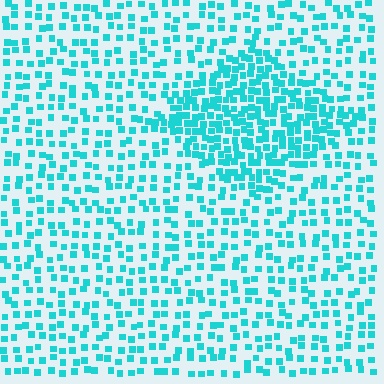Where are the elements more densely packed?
The elements are more densely packed inside the diamond boundary.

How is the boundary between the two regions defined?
The boundary is defined by a change in element density (approximately 2.1x ratio). All elements are the same color, size, and shape.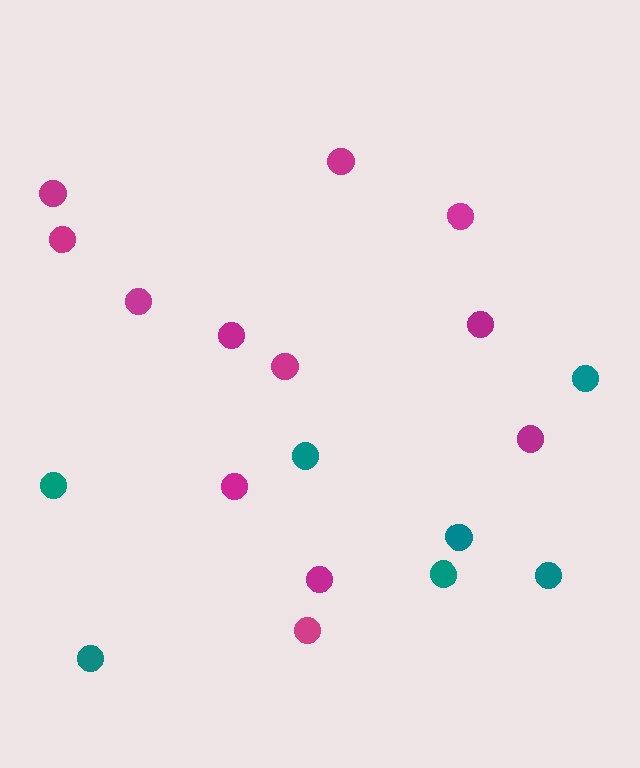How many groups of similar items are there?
There are 2 groups: one group of magenta circles (12) and one group of teal circles (7).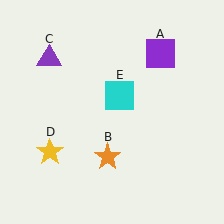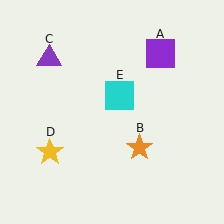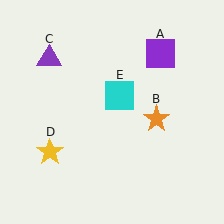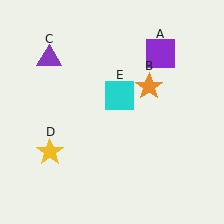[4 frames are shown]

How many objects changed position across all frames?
1 object changed position: orange star (object B).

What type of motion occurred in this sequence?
The orange star (object B) rotated counterclockwise around the center of the scene.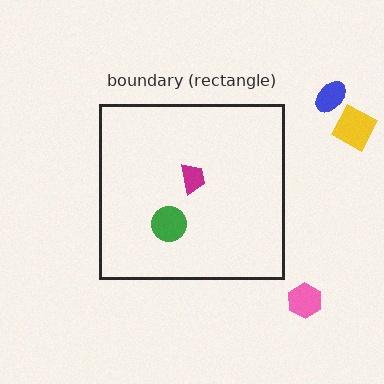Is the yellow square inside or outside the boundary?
Outside.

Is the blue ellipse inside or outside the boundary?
Outside.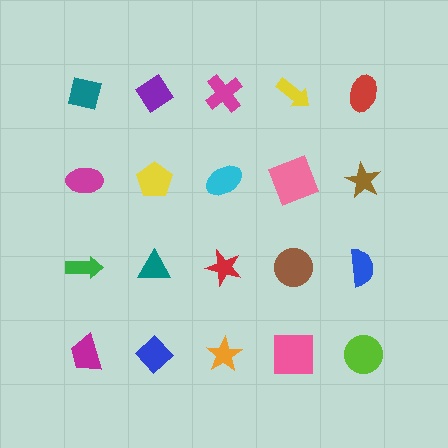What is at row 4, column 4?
A pink square.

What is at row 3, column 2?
A teal triangle.